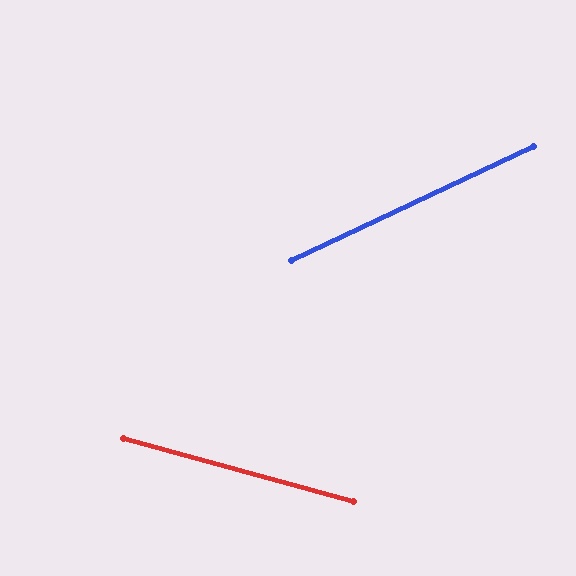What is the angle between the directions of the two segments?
Approximately 40 degrees.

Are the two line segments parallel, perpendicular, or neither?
Neither parallel nor perpendicular — they differ by about 40°.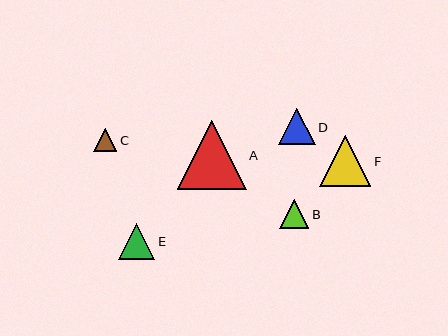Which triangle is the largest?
Triangle A is the largest with a size of approximately 69 pixels.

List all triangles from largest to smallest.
From largest to smallest: A, F, D, E, B, C.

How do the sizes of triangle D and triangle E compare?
Triangle D and triangle E are approximately the same size.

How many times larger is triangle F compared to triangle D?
Triangle F is approximately 1.4 times the size of triangle D.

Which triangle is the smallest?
Triangle C is the smallest with a size of approximately 23 pixels.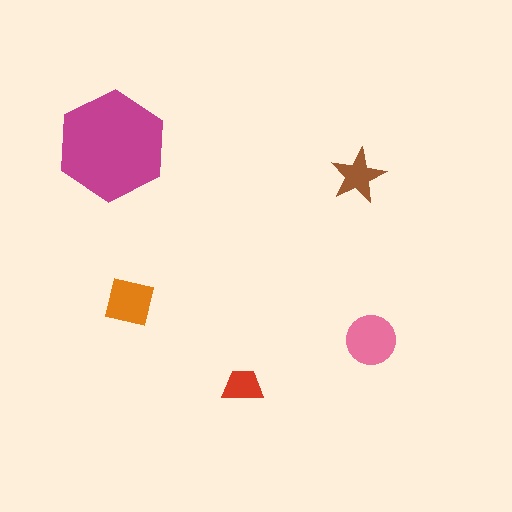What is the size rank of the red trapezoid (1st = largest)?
5th.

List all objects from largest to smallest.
The magenta hexagon, the pink circle, the orange square, the brown star, the red trapezoid.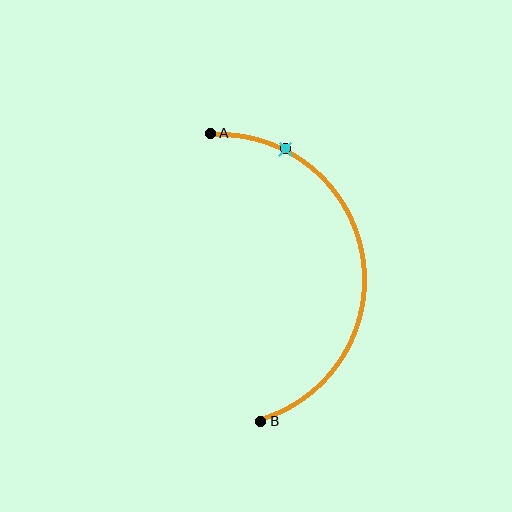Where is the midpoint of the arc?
The arc midpoint is the point on the curve farthest from the straight line joining A and B. It sits to the right of that line.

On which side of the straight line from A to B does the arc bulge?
The arc bulges to the right of the straight line connecting A and B.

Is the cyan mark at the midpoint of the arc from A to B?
No. The cyan mark lies on the arc but is closer to endpoint A. The arc midpoint would be at the point on the curve equidistant along the arc from both A and B.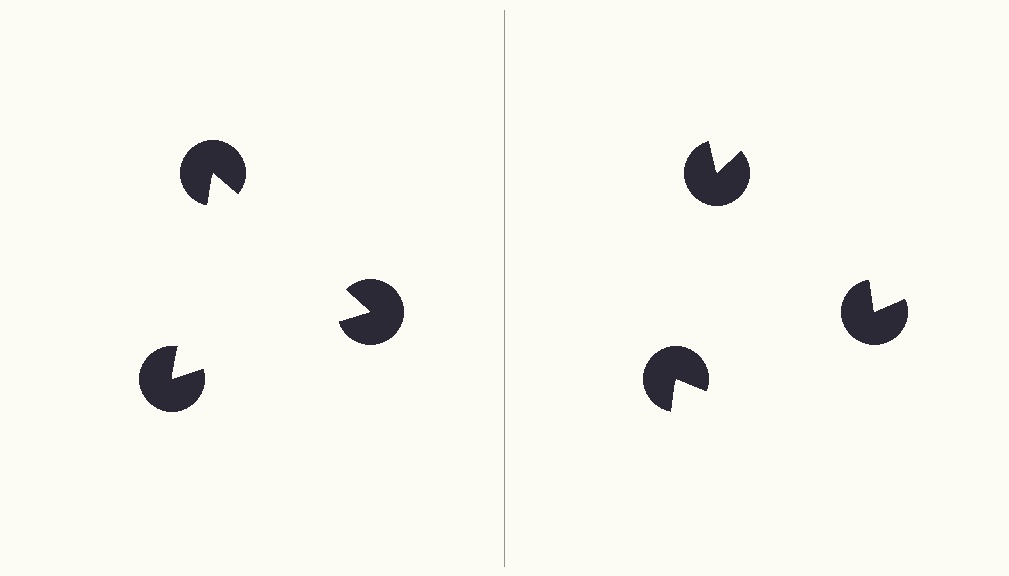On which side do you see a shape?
An illusory triangle appears on the left side. On the right side the wedge cuts are rotated, so no coherent shape forms.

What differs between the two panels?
The pac-man discs are positioned identically on both sides; only the wedge orientations differ. On the left they align to a triangle; on the right they are misaligned.